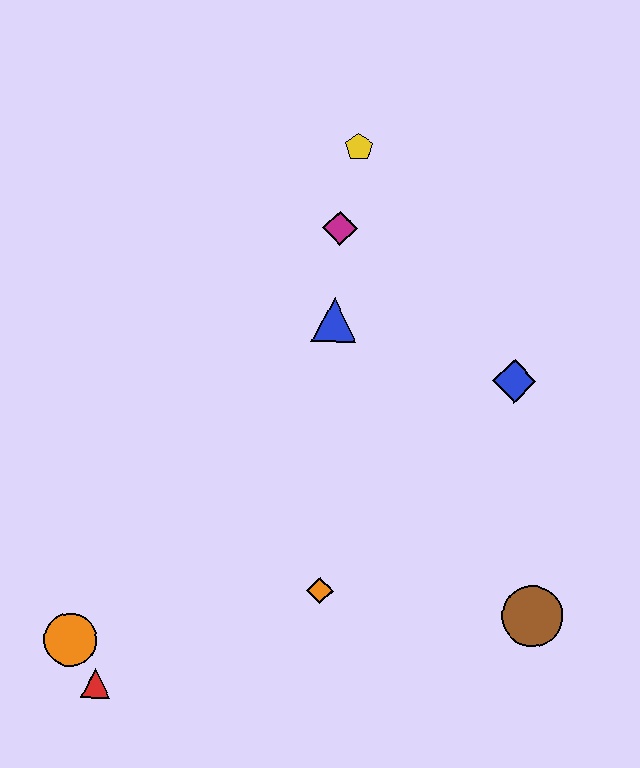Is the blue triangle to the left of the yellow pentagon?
Yes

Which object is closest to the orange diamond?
The brown circle is closest to the orange diamond.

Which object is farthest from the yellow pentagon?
The red triangle is farthest from the yellow pentagon.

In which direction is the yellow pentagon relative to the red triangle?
The yellow pentagon is above the red triangle.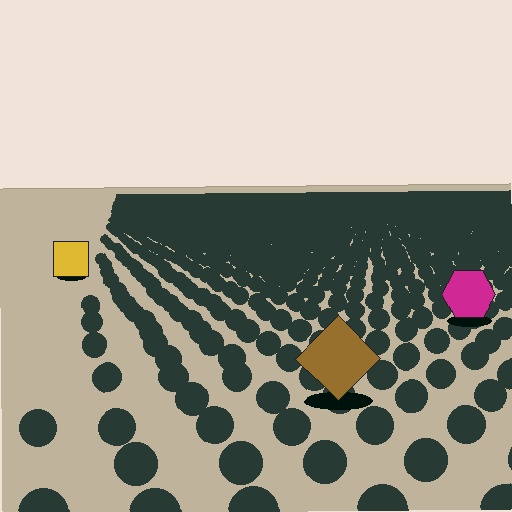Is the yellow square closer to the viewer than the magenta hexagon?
No. The magenta hexagon is closer — you can tell from the texture gradient: the ground texture is coarser near it.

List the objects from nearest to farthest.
From nearest to farthest: the brown diamond, the magenta hexagon, the yellow square.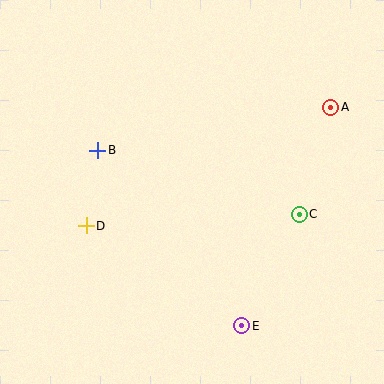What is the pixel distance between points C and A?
The distance between C and A is 112 pixels.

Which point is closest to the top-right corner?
Point A is closest to the top-right corner.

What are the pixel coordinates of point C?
Point C is at (299, 214).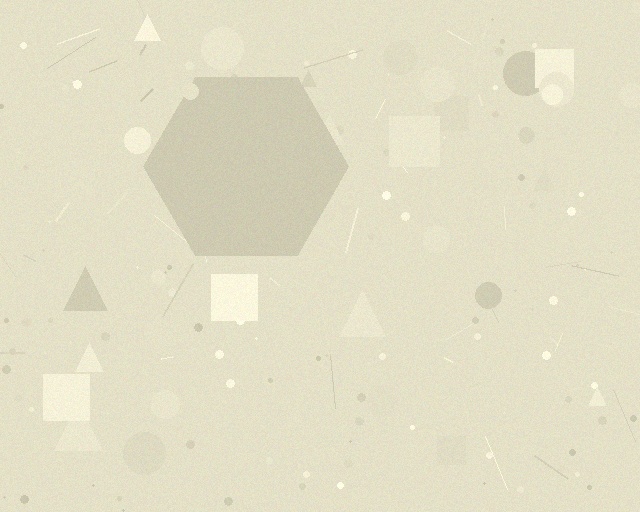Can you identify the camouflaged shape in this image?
The camouflaged shape is a hexagon.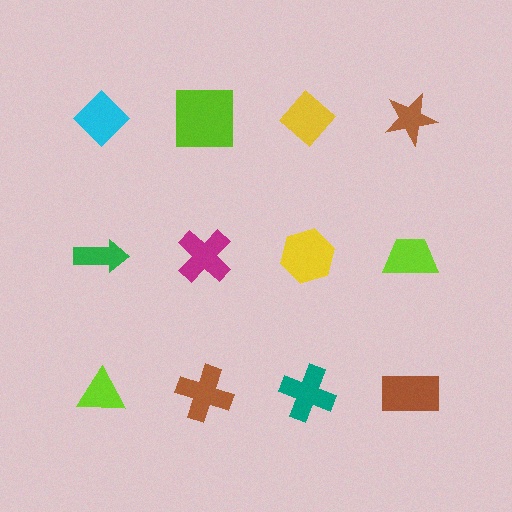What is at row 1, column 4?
A brown star.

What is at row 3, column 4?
A brown rectangle.